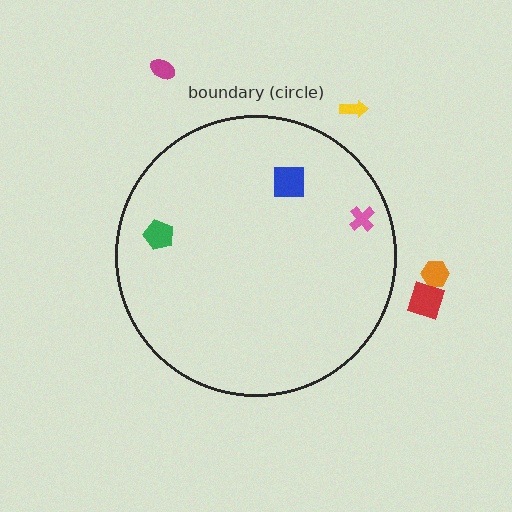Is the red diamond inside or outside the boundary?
Outside.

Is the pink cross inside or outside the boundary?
Inside.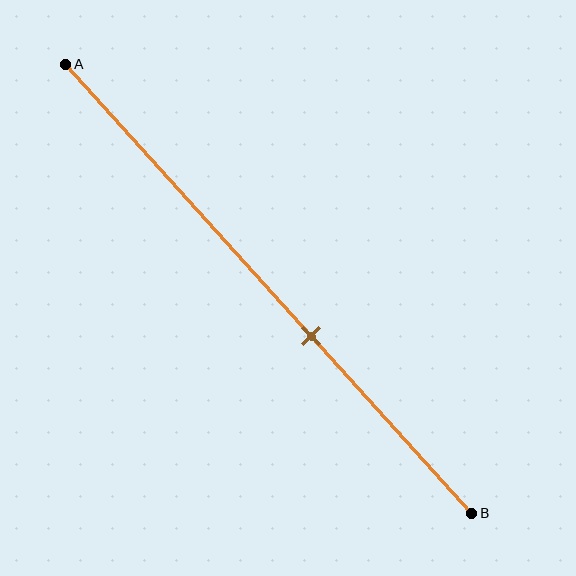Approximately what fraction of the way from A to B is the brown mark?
The brown mark is approximately 60% of the way from A to B.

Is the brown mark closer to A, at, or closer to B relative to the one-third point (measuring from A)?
The brown mark is closer to point B than the one-third point of segment AB.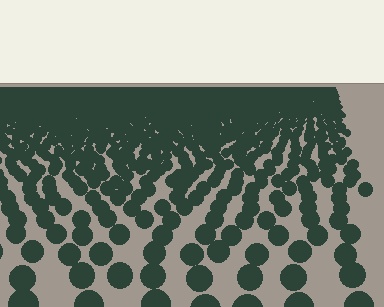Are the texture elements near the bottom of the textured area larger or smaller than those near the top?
Larger. Near the bottom, elements are closer to the viewer and appear at a bigger on-screen size.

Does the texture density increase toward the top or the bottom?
Density increases toward the top.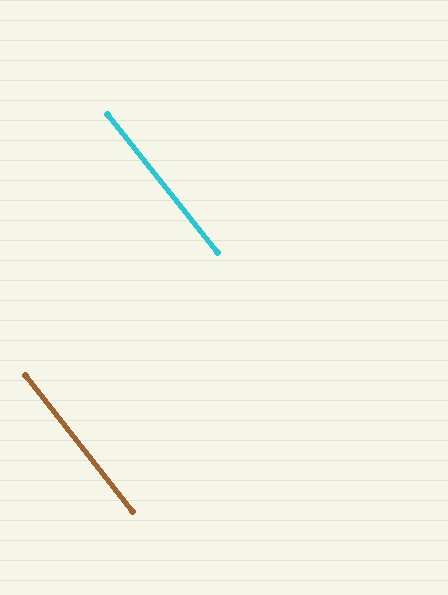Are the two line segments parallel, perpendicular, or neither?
Parallel — their directions differ by only 0.4°.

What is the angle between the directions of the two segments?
Approximately 0 degrees.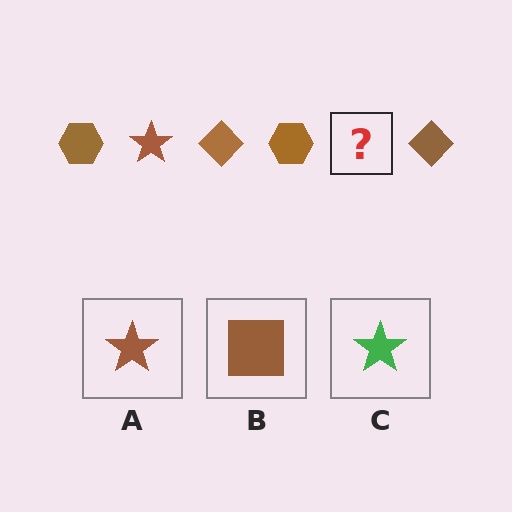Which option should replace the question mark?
Option A.